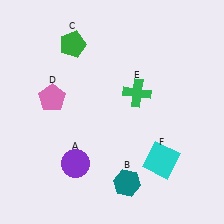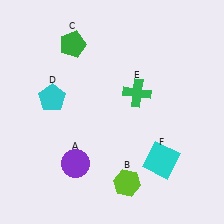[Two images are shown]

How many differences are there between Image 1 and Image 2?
There are 2 differences between the two images.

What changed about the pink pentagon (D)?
In Image 1, D is pink. In Image 2, it changed to cyan.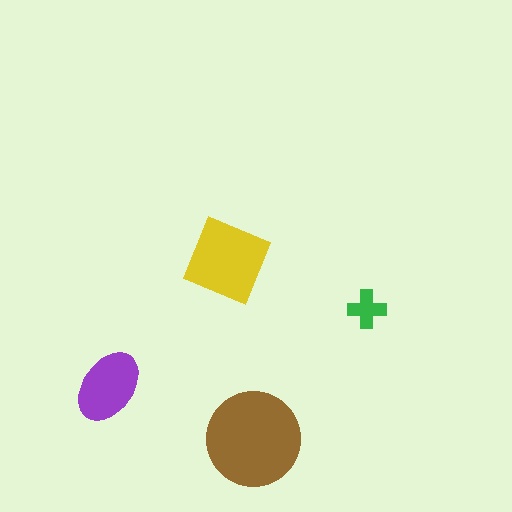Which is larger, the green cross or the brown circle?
The brown circle.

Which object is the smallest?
The green cross.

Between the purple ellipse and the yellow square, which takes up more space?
The yellow square.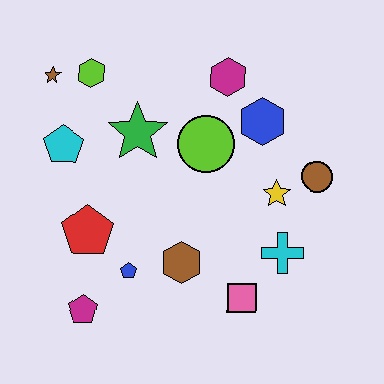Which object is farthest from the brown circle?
The brown star is farthest from the brown circle.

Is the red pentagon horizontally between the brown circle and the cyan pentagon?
Yes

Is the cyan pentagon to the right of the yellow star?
No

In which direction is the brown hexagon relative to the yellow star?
The brown hexagon is to the left of the yellow star.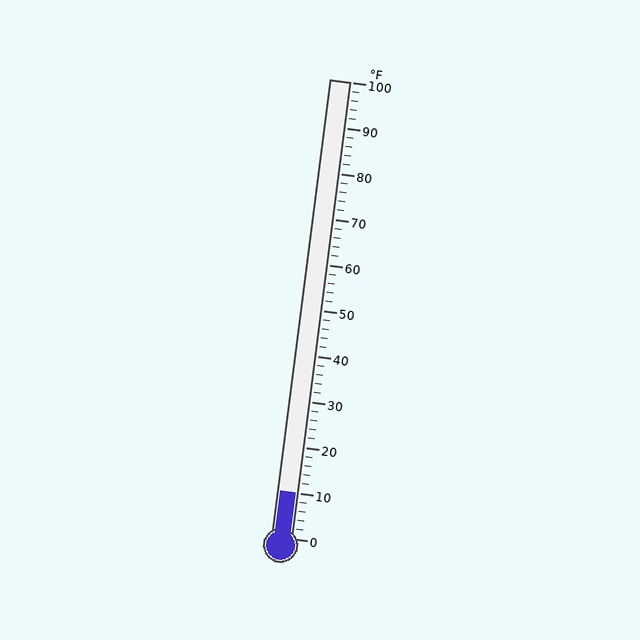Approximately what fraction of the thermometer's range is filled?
The thermometer is filled to approximately 10% of its range.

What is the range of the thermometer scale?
The thermometer scale ranges from 0°F to 100°F.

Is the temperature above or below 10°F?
The temperature is at 10°F.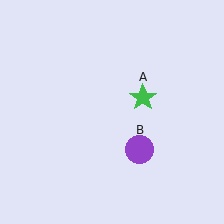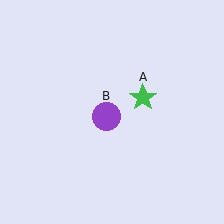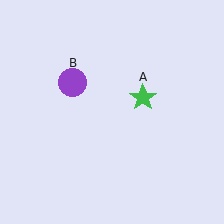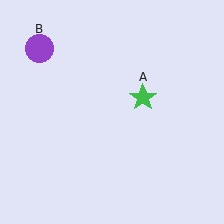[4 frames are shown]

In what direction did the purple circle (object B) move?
The purple circle (object B) moved up and to the left.